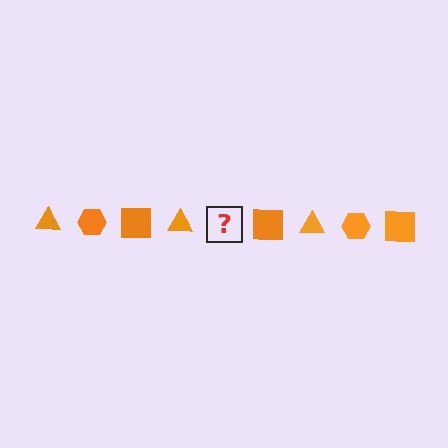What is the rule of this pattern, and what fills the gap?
The rule is that the pattern cycles through triangle, hexagon, square shapes in orange. The gap should be filled with an orange hexagon.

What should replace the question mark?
The question mark should be replaced with an orange hexagon.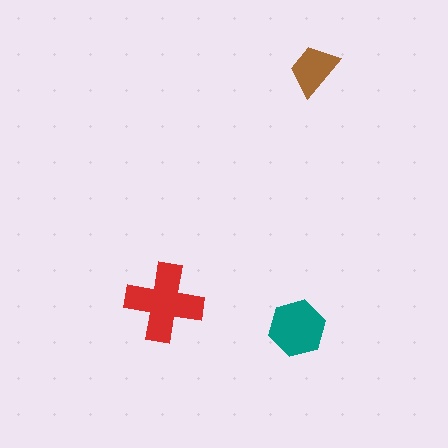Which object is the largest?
The red cross.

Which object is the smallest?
The brown trapezoid.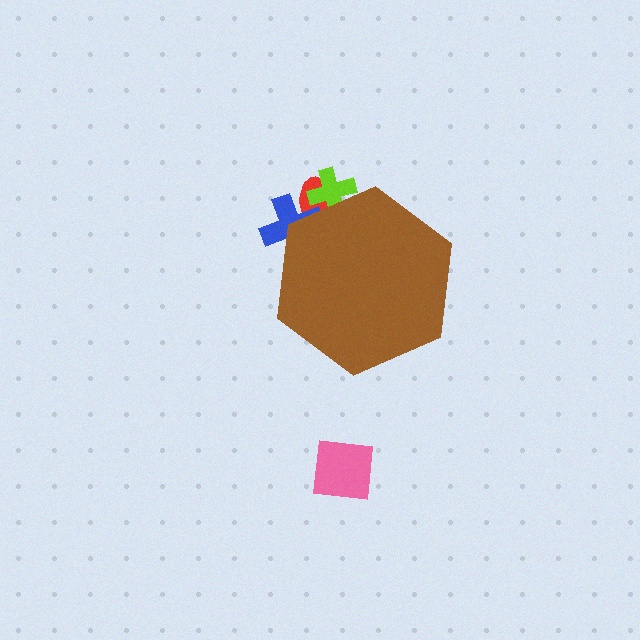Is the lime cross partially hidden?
Yes, the lime cross is partially hidden behind the brown hexagon.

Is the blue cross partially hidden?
Yes, the blue cross is partially hidden behind the brown hexagon.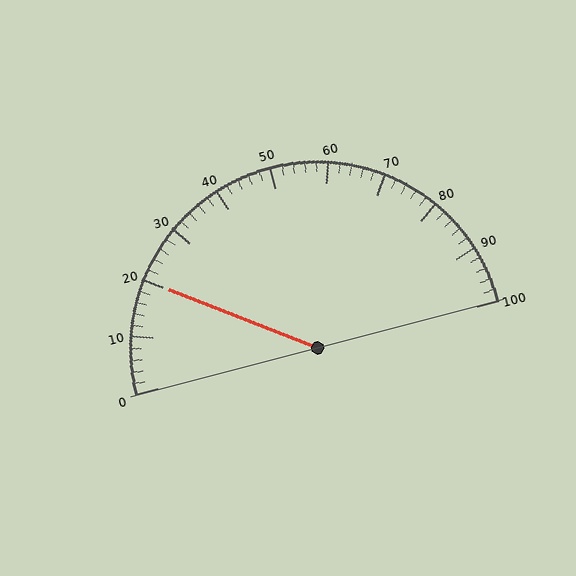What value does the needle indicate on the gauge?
The needle indicates approximately 20.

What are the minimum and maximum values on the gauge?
The gauge ranges from 0 to 100.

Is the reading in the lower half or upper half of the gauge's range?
The reading is in the lower half of the range (0 to 100).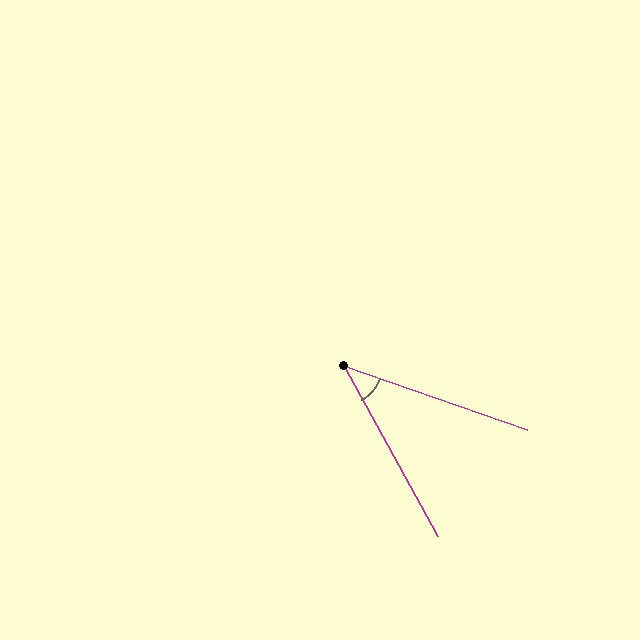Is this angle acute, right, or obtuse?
It is acute.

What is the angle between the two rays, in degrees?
Approximately 42 degrees.